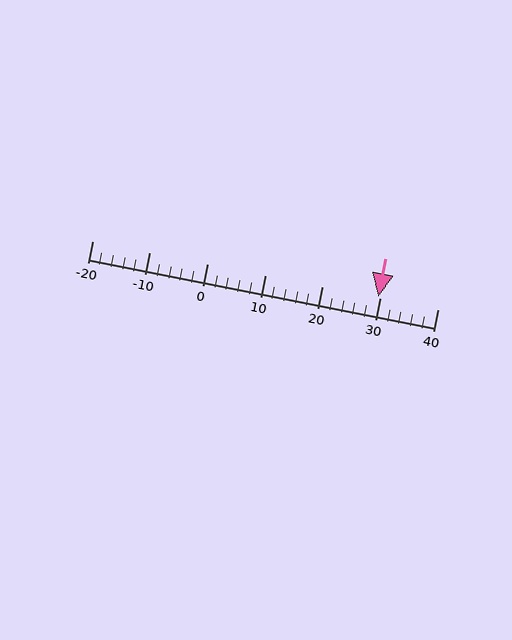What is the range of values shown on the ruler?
The ruler shows values from -20 to 40.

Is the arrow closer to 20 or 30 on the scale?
The arrow is closer to 30.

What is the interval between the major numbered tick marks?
The major tick marks are spaced 10 units apart.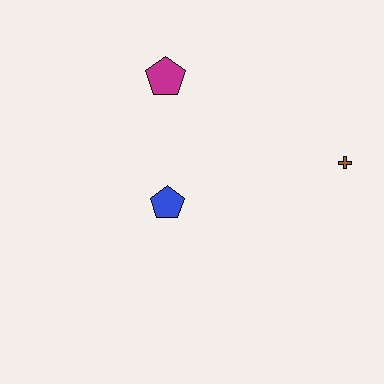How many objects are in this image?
There are 3 objects.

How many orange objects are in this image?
There are no orange objects.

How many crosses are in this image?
There is 1 cross.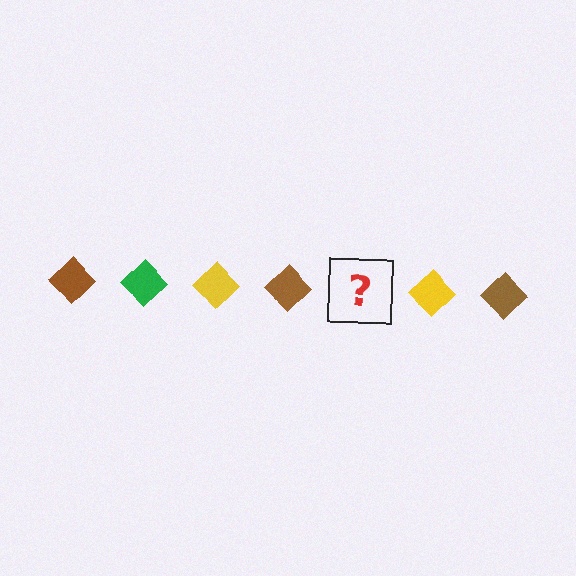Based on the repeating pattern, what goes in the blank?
The blank should be a green diamond.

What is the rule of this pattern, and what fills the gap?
The rule is that the pattern cycles through brown, green, yellow diamonds. The gap should be filled with a green diamond.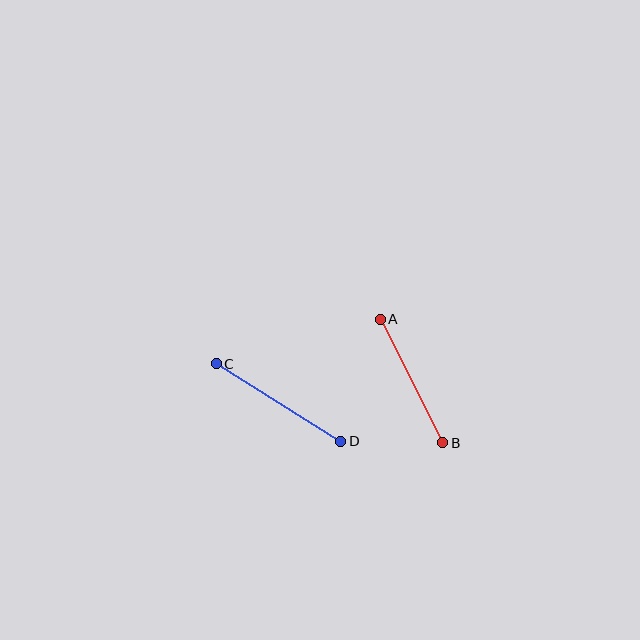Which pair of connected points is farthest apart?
Points C and D are farthest apart.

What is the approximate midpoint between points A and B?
The midpoint is at approximately (411, 381) pixels.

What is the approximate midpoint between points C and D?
The midpoint is at approximately (279, 403) pixels.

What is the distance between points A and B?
The distance is approximately 139 pixels.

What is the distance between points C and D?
The distance is approximately 147 pixels.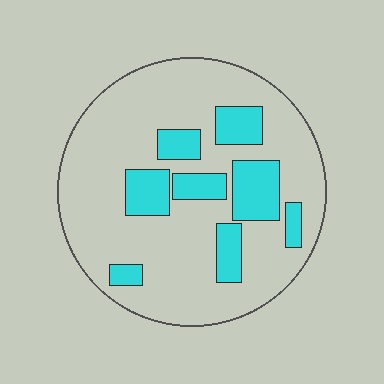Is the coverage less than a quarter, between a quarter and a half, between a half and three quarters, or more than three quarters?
Less than a quarter.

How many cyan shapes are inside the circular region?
8.